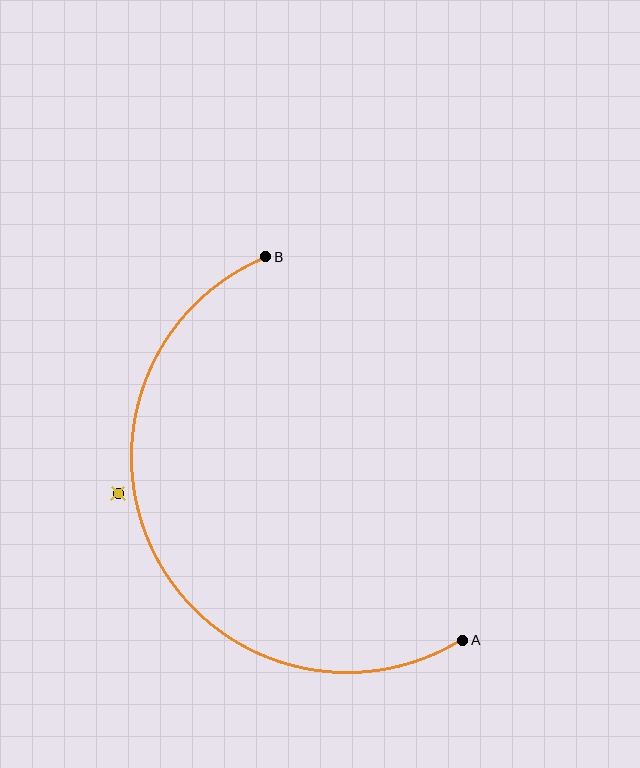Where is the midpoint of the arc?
The arc midpoint is the point on the curve farthest from the straight line joining A and B. It sits to the left of that line.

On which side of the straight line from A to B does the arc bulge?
The arc bulges to the left of the straight line connecting A and B.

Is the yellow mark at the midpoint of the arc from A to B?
No — the yellow mark does not lie on the arc at all. It sits slightly outside the curve.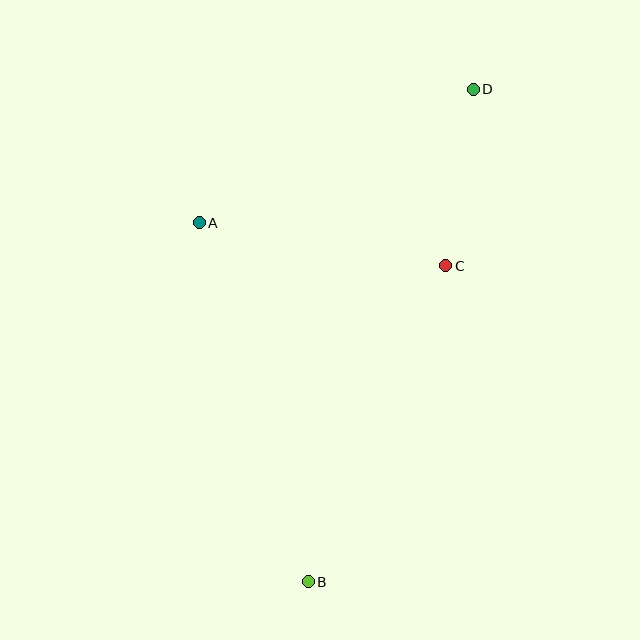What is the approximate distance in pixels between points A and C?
The distance between A and C is approximately 250 pixels.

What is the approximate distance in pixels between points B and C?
The distance between B and C is approximately 345 pixels.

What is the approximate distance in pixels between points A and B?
The distance between A and B is approximately 375 pixels.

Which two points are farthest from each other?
Points B and D are farthest from each other.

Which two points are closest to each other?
Points C and D are closest to each other.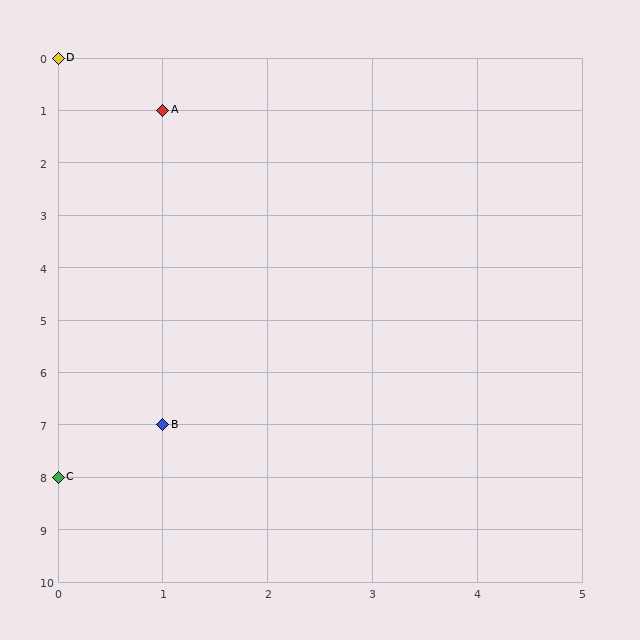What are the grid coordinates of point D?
Point D is at grid coordinates (0, 0).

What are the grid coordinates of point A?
Point A is at grid coordinates (1, 1).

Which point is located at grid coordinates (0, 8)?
Point C is at (0, 8).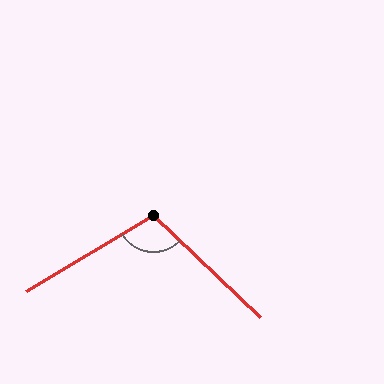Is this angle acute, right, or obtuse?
It is obtuse.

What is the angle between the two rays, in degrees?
Approximately 106 degrees.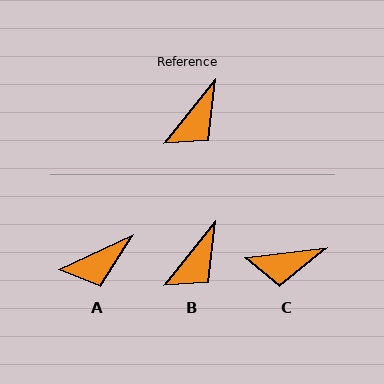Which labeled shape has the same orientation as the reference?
B.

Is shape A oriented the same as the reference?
No, it is off by about 26 degrees.